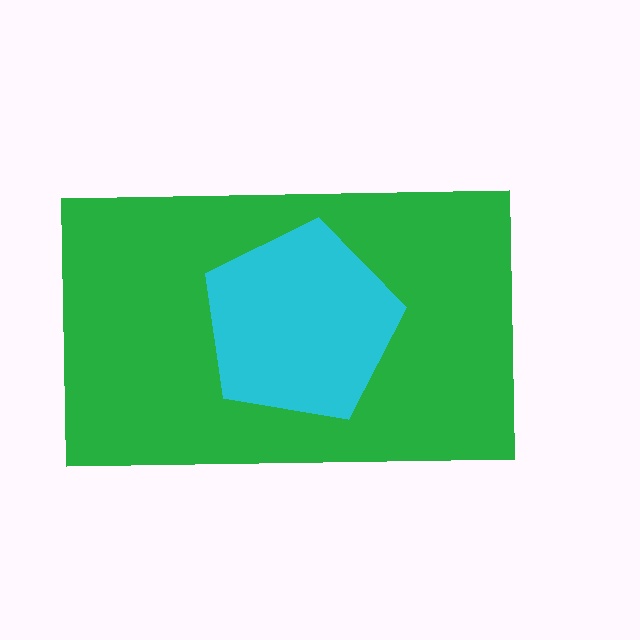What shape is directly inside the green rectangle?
The cyan pentagon.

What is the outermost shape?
The green rectangle.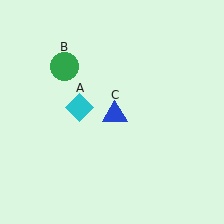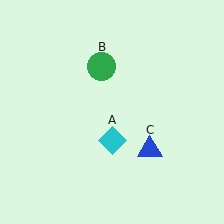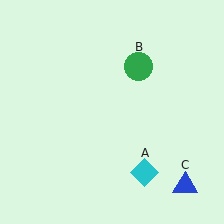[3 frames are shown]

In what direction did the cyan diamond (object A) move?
The cyan diamond (object A) moved down and to the right.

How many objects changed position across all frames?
3 objects changed position: cyan diamond (object A), green circle (object B), blue triangle (object C).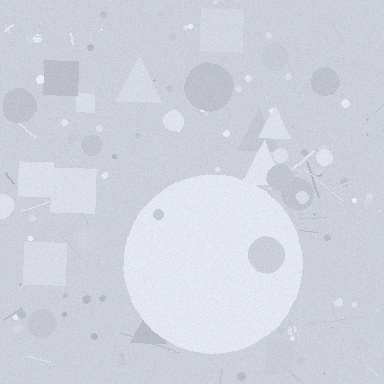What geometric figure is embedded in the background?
A circle is embedded in the background.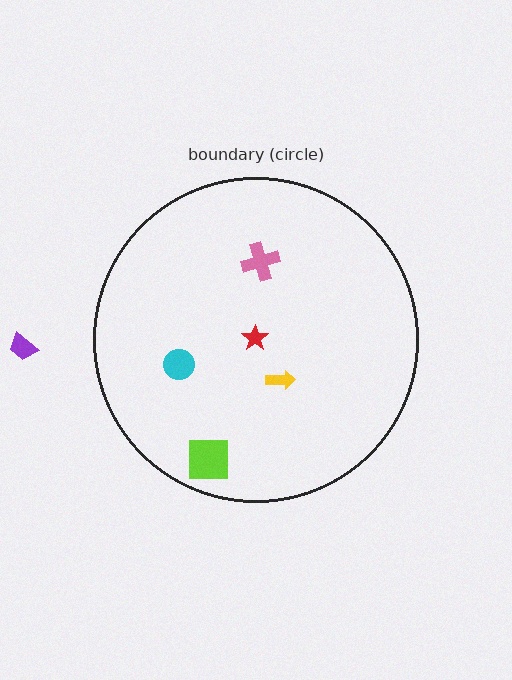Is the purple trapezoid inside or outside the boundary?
Outside.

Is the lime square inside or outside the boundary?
Inside.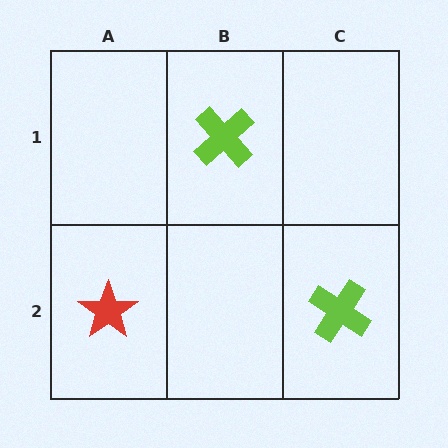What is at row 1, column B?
A lime cross.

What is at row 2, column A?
A red star.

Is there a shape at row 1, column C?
No, that cell is empty.